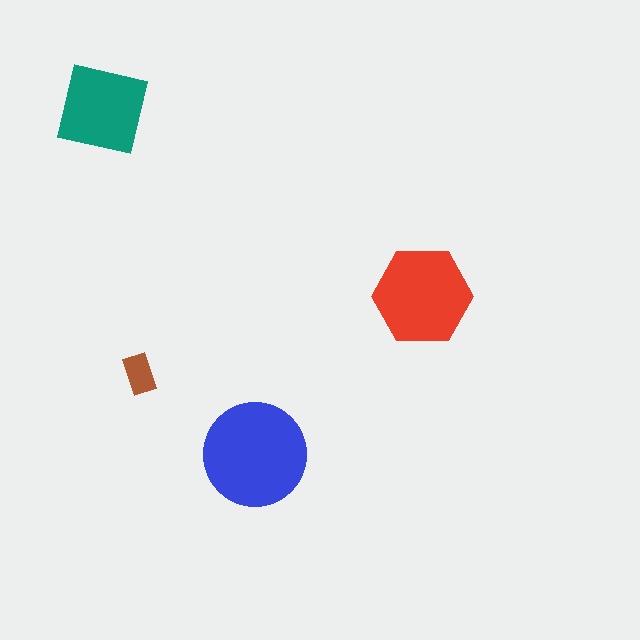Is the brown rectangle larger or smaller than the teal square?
Smaller.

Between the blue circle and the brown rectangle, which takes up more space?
The blue circle.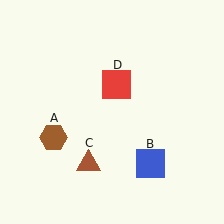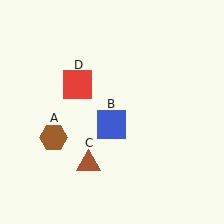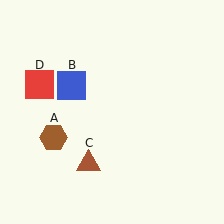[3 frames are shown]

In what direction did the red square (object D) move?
The red square (object D) moved left.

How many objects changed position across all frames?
2 objects changed position: blue square (object B), red square (object D).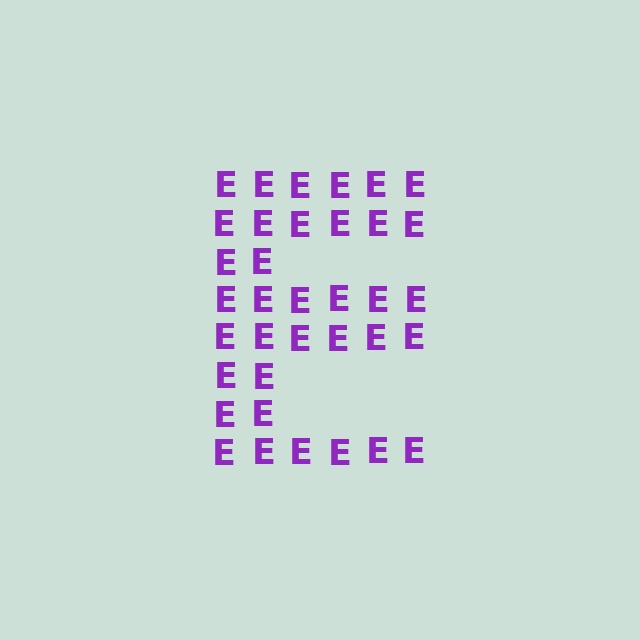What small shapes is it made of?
It is made of small letter E's.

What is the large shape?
The large shape is the letter E.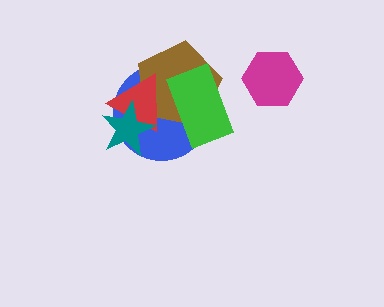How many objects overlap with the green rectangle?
3 objects overlap with the green rectangle.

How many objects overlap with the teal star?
2 objects overlap with the teal star.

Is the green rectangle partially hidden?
Yes, it is partially covered by another shape.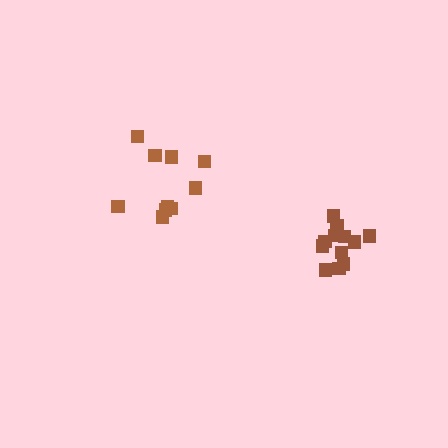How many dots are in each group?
Group 1: 10 dots, Group 2: 12 dots (22 total).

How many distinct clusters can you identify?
There are 2 distinct clusters.